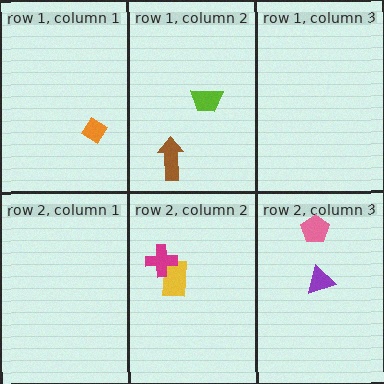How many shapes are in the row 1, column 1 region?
1.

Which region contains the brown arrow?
The row 1, column 2 region.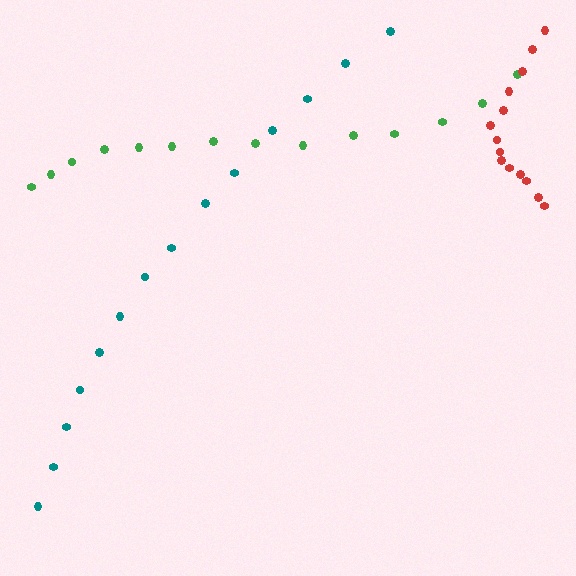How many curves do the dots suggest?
There are 3 distinct paths.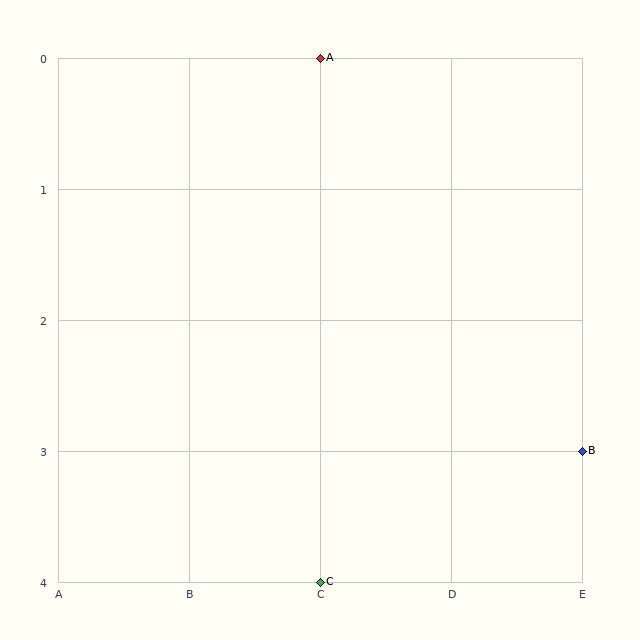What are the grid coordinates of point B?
Point B is at grid coordinates (E, 3).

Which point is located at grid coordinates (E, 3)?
Point B is at (E, 3).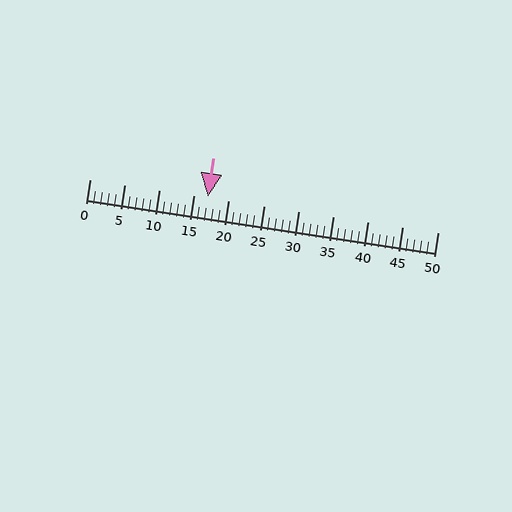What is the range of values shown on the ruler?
The ruler shows values from 0 to 50.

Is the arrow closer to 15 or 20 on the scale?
The arrow is closer to 15.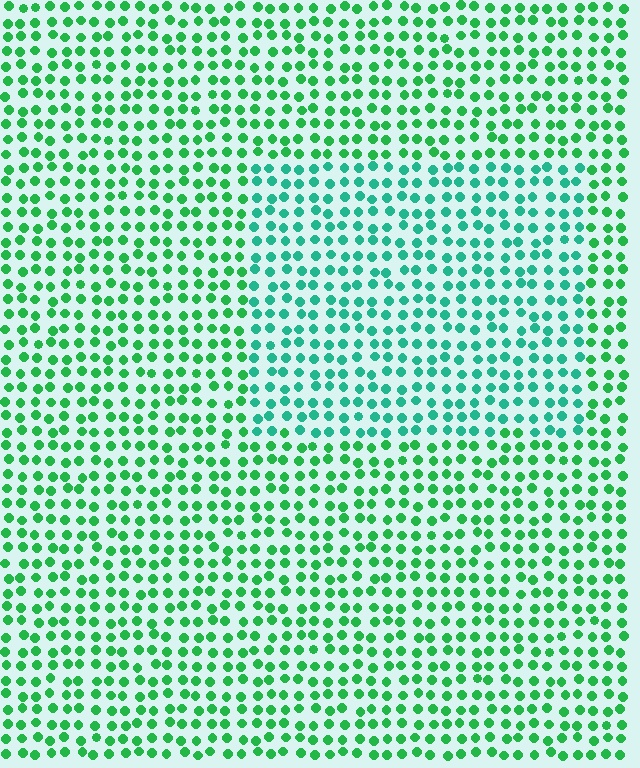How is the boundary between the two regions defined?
The boundary is defined purely by a slight shift in hue (about 29 degrees). Spacing, size, and orientation are identical on both sides.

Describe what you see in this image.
The image is filled with small green elements in a uniform arrangement. A rectangle-shaped region is visible where the elements are tinted to a slightly different hue, forming a subtle color boundary.